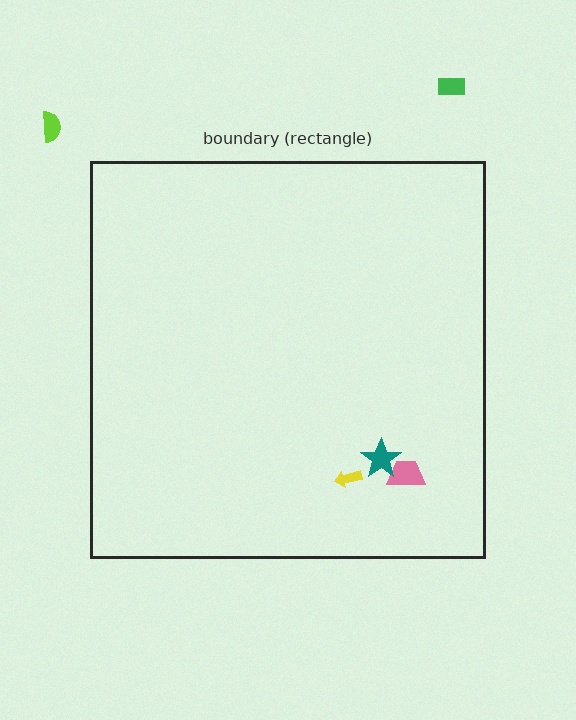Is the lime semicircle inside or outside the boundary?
Outside.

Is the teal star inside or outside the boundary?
Inside.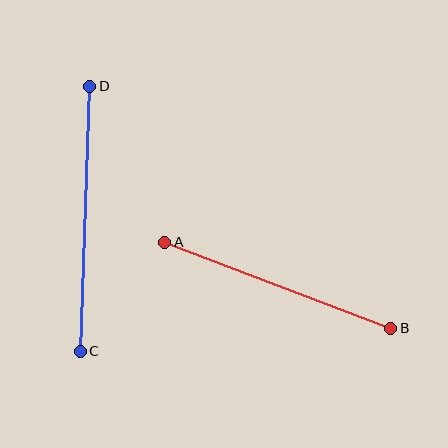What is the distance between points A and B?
The distance is approximately 242 pixels.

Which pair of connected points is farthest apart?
Points C and D are farthest apart.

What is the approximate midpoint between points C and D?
The midpoint is at approximately (85, 219) pixels.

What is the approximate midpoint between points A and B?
The midpoint is at approximately (278, 285) pixels.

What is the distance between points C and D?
The distance is approximately 265 pixels.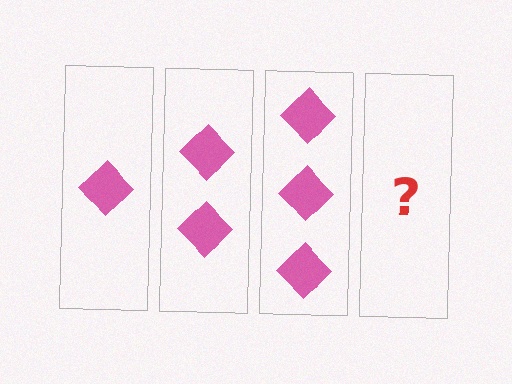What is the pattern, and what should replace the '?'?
The pattern is that each step adds one more diamond. The '?' should be 4 diamonds.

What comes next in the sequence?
The next element should be 4 diamonds.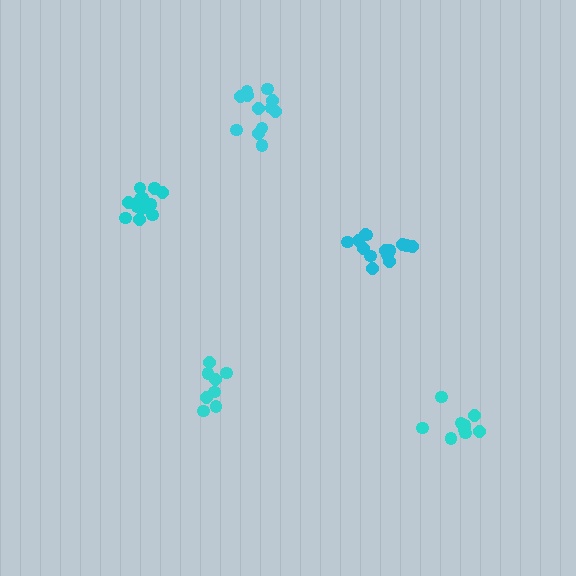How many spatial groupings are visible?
There are 5 spatial groupings.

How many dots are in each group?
Group 1: 9 dots, Group 2: 14 dots, Group 3: 14 dots, Group 4: 8 dots, Group 5: 12 dots (57 total).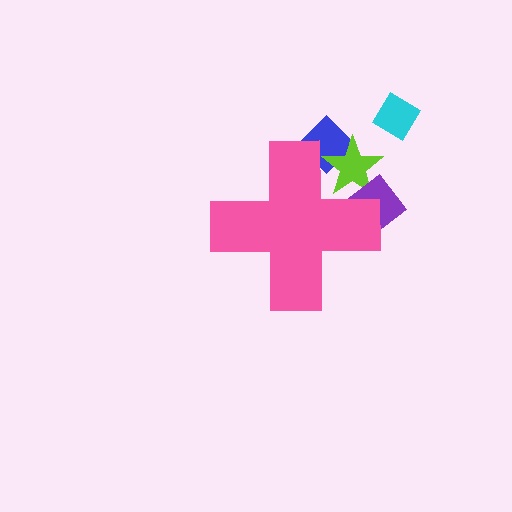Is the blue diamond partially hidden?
Yes, the blue diamond is partially hidden behind the pink cross.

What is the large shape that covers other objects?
A pink cross.